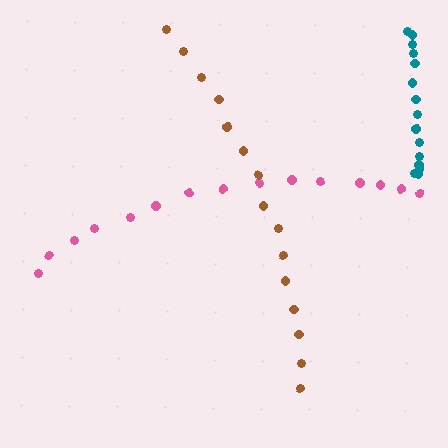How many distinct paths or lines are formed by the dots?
There are 3 distinct paths.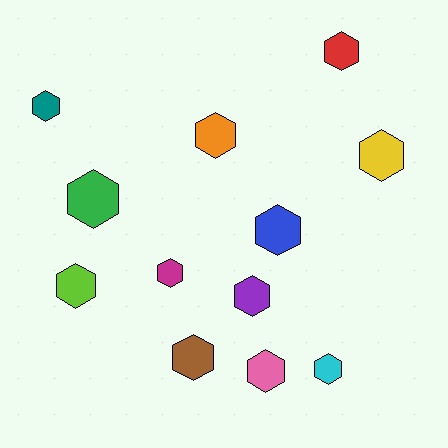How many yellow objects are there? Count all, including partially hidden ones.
There is 1 yellow object.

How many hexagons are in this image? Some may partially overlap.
There are 12 hexagons.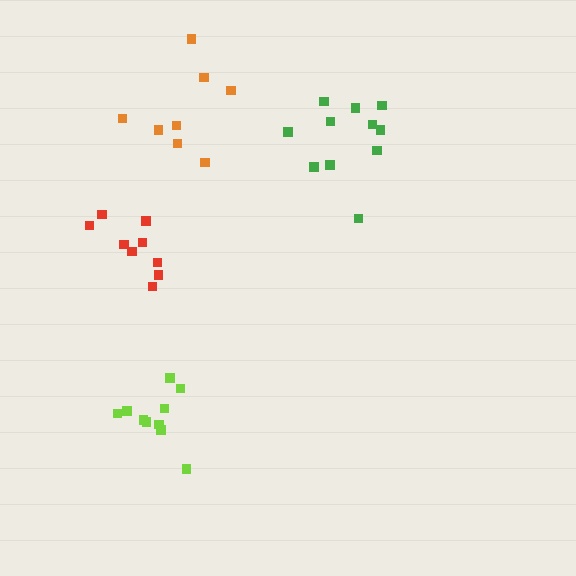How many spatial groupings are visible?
There are 4 spatial groupings.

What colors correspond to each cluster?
The clusters are colored: green, lime, red, orange.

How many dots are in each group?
Group 1: 11 dots, Group 2: 10 dots, Group 3: 9 dots, Group 4: 8 dots (38 total).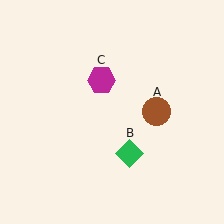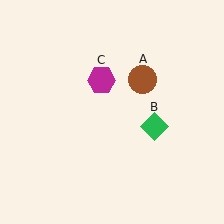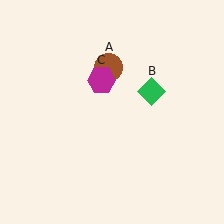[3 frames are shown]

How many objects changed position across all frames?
2 objects changed position: brown circle (object A), green diamond (object B).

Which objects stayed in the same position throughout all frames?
Magenta hexagon (object C) remained stationary.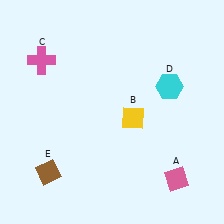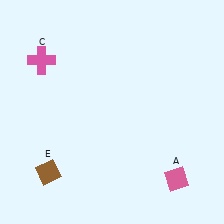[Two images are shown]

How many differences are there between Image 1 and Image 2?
There are 2 differences between the two images.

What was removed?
The cyan hexagon (D), the yellow diamond (B) were removed in Image 2.